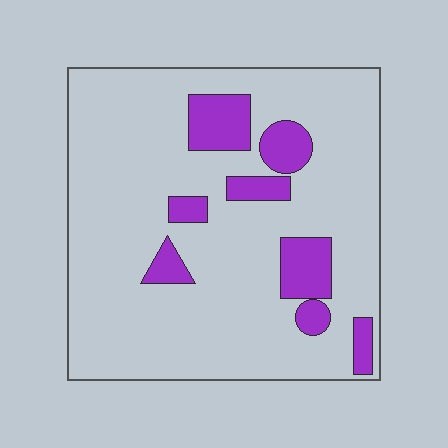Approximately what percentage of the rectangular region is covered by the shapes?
Approximately 15%.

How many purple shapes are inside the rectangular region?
8.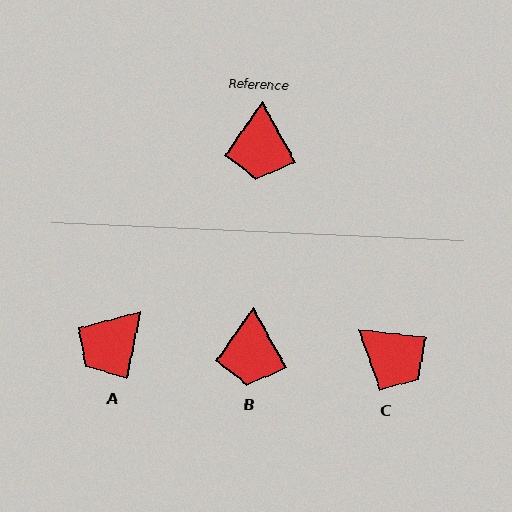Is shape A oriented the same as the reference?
No, it is off by about 40 degrees.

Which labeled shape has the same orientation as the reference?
B.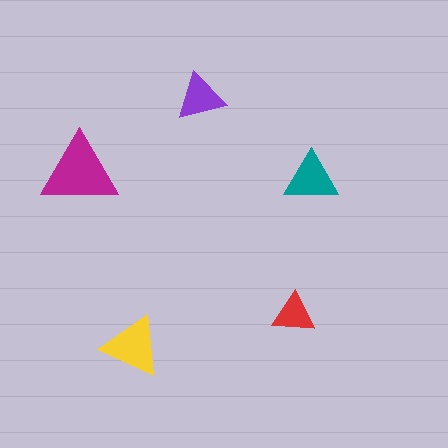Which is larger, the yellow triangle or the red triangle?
The yellow one.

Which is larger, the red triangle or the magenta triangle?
The magenta one.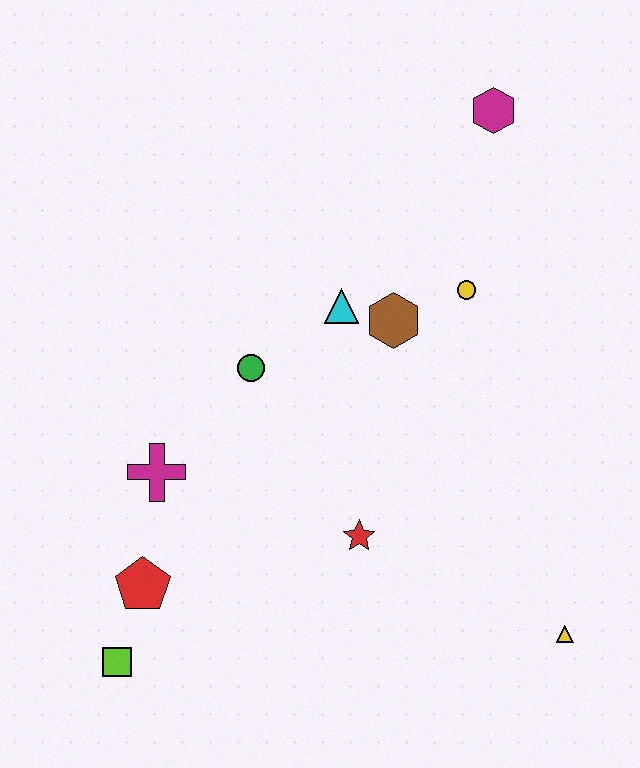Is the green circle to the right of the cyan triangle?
No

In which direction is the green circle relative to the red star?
The green circle is above the red star.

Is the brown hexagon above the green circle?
Yes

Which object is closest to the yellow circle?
The brown hexagon is closest to the yellow circle.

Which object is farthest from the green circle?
The yellow triangle is farthest from the green circle.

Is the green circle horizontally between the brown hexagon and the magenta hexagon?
No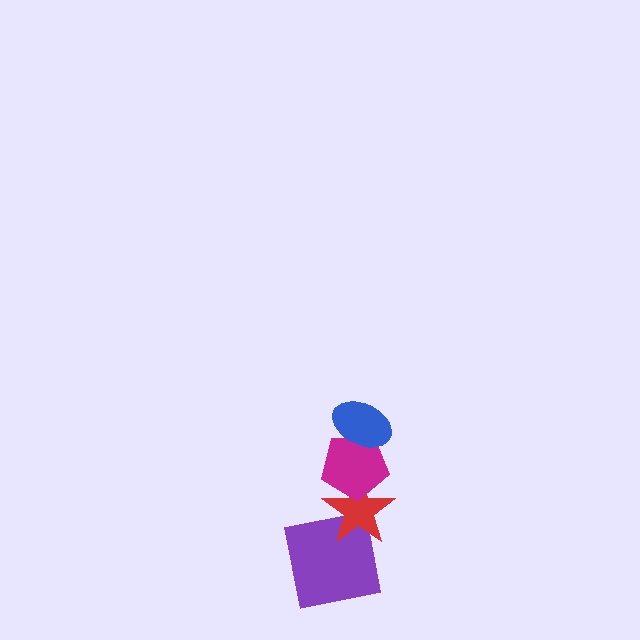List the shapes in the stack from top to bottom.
From top to bottom: the blue ellipse, the magenta pentagon, the red star, the purple square.